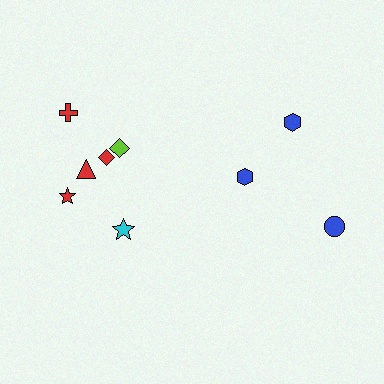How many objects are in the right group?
There are 3 objects.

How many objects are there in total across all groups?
There are 9 objects.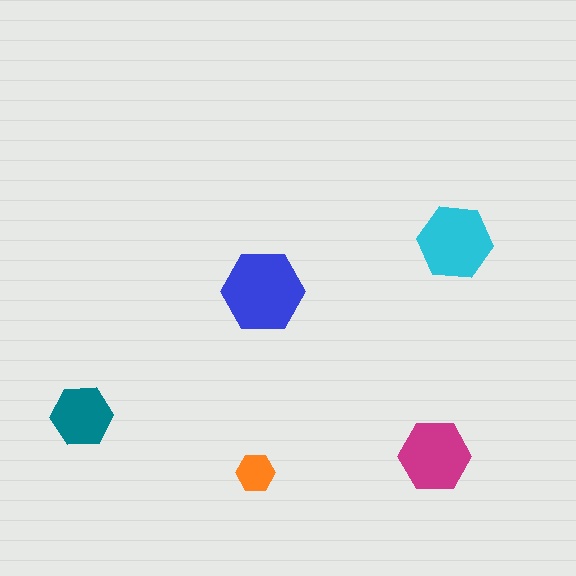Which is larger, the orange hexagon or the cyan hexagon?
The cyan one.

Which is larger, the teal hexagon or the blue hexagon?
The blue one.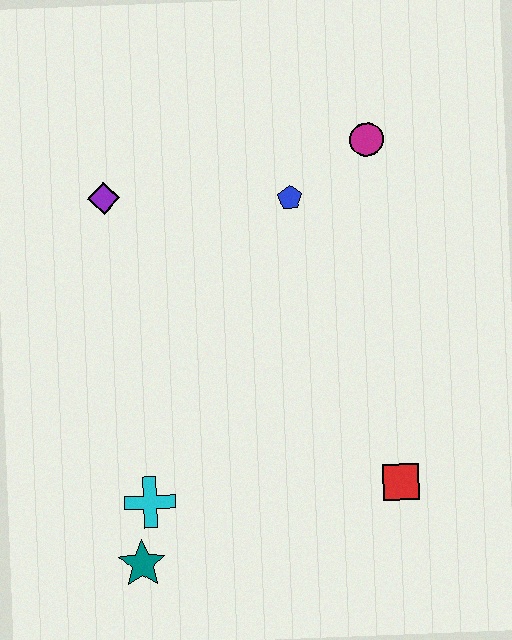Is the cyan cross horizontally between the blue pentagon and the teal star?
Yes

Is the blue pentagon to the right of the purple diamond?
Yes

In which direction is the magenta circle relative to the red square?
The magenta circle is above the red square.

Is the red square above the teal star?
Yes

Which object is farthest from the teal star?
The magenta circle is farthest from the teal star.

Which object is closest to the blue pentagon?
The magenta circle is closest to the blue pentagon.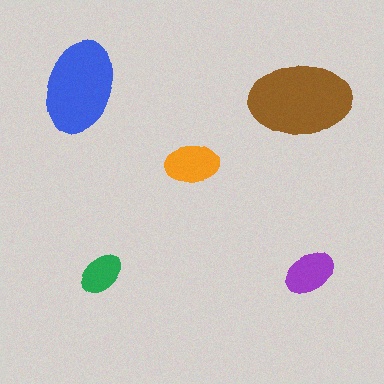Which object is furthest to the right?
The purple ellipse is rightmost.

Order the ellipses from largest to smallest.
the brown one, the blue one, the orange one, the purple one, the green one.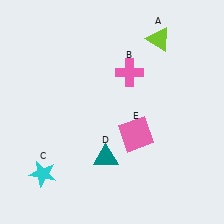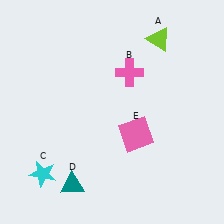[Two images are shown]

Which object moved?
The teal triangle (D) moved left.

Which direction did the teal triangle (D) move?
The teal triangle (D) moved left.